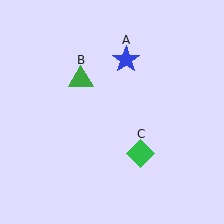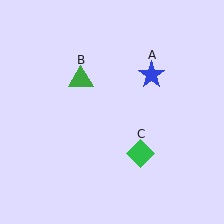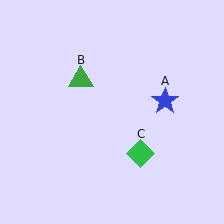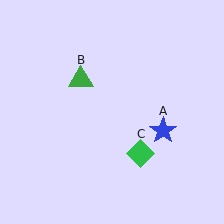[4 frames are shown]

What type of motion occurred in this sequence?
The blue star (object A) rotated clockwise around the center of the scene.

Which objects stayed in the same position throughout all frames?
Green triangle (object B) and green diamond (object C) remained stationary.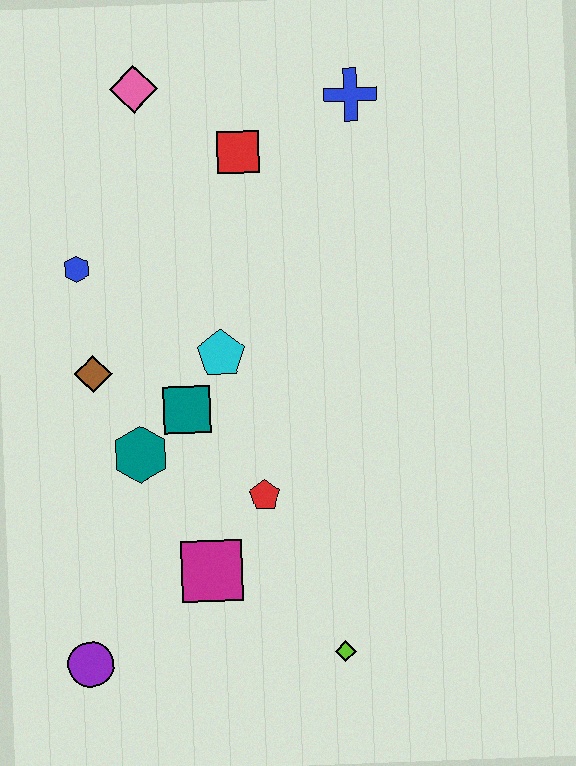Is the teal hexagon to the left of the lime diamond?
Yes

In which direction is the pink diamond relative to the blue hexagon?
The pink diamond is above the blue hexagon.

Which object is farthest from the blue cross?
The purple circle is farthest from the blue cross.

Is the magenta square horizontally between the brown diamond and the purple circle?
No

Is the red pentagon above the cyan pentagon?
No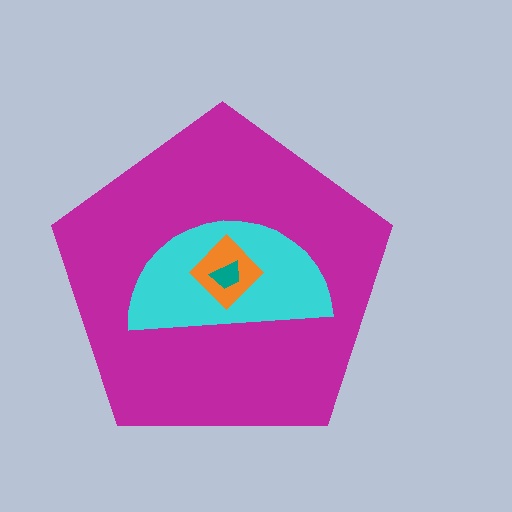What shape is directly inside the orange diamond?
The teal trapezoid.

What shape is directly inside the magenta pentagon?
The cyan semicircle.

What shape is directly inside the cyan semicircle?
The orange diamond.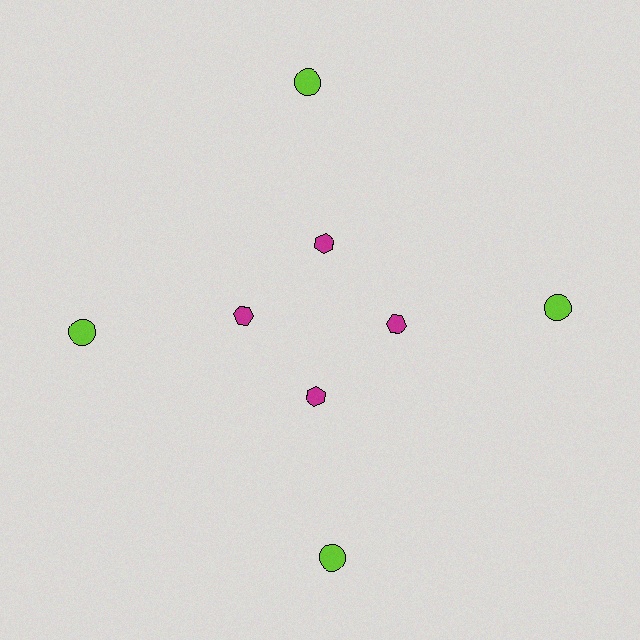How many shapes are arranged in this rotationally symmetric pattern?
There are 8 shapes, arranged in 4 groups of 2.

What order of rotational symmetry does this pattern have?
This pattern has 4-fold rotational symmetry.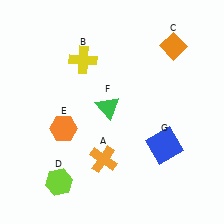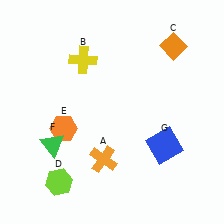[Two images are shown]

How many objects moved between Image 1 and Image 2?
1 object moved between the two images.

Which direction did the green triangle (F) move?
The green triangle (F) moved left.